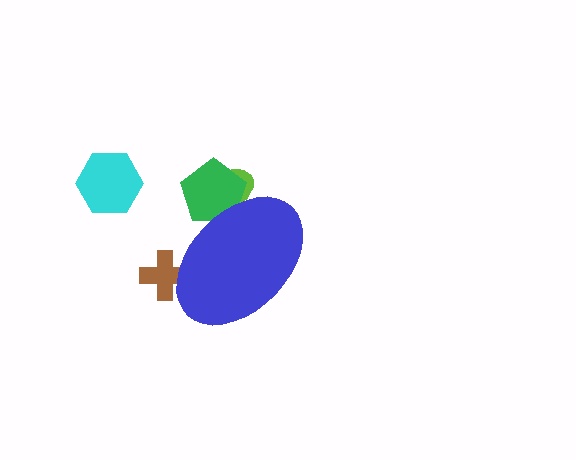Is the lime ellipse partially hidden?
Yes, the lime ellipse is partially hidden behind the blue ellipse.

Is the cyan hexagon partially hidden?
No, the cyan hexagon is fully visible.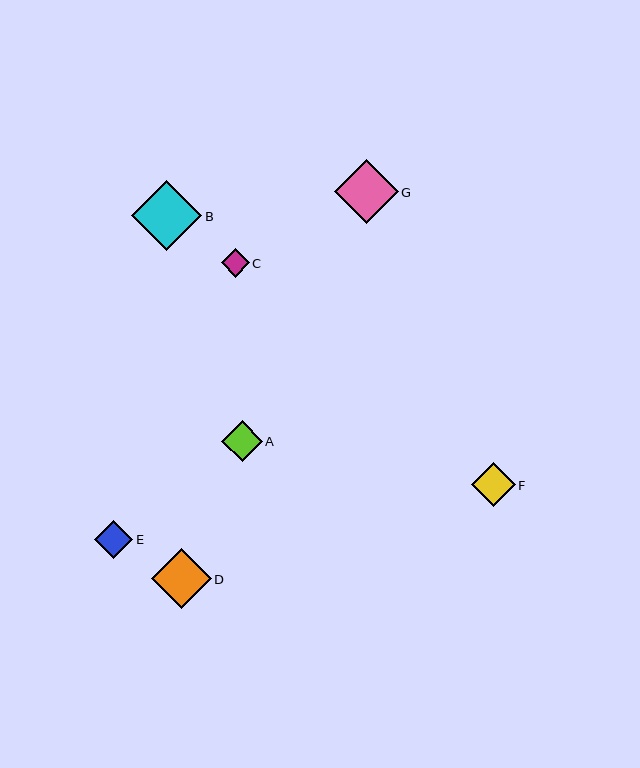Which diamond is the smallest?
Diamond C is the smallest with a size of approximately 28 pixels.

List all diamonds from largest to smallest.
From largest to smallest: B, G, D, F, A, E, C.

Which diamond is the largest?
Diamond B is the largest with a size of approximately 70 pixels.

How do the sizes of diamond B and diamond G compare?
Diamond B and diamond G are approximately the same size.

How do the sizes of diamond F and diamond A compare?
Diamond F and diamond A are approximately the same size.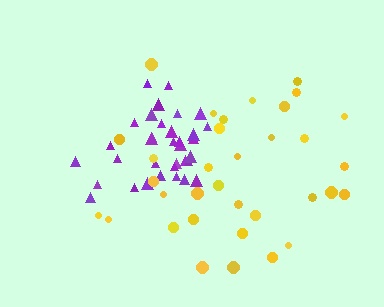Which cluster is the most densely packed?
Purple.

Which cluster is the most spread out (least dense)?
Yellow.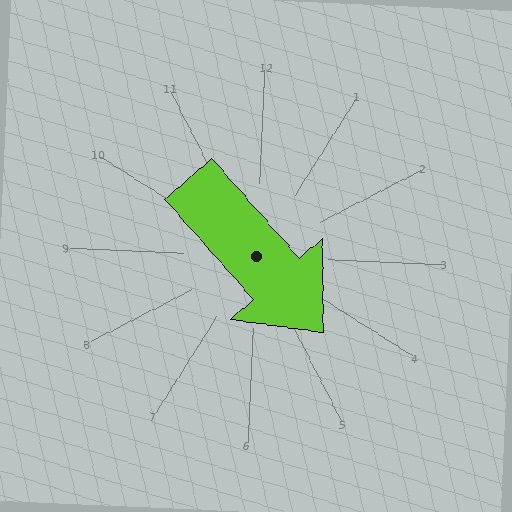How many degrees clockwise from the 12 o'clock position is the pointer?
Approximately 136 degrees.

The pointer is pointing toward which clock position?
Roughly 5 o'clock.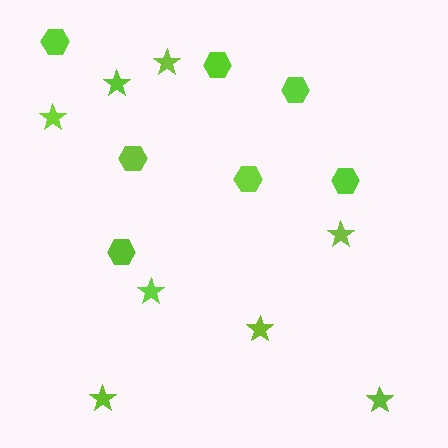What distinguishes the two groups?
There are 2 groups: one group of stars (8) and one group of hexagons (7).